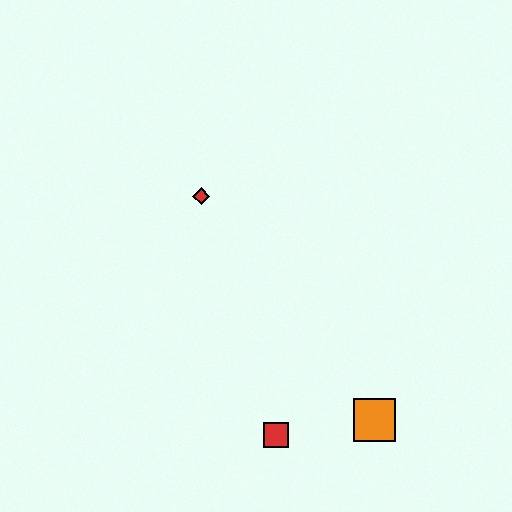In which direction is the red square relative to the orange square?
The red square is to the left of the orange square.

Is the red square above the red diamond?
No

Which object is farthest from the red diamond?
The orange square is farthest from the red diamond.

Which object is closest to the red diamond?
The red square is closest to the red diamond.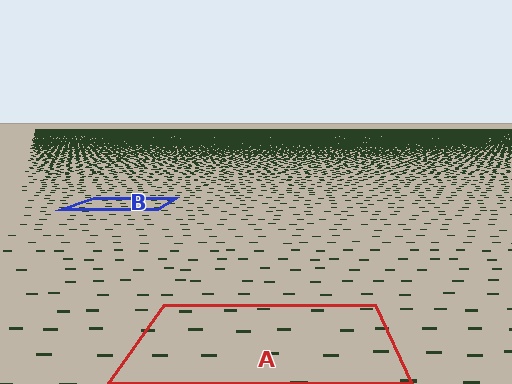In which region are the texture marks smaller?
The texture marks are smaller in region B, because it is farther away.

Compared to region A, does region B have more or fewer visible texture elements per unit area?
Region B has more texture elements per unit area — they are packed more densely because it is farther away.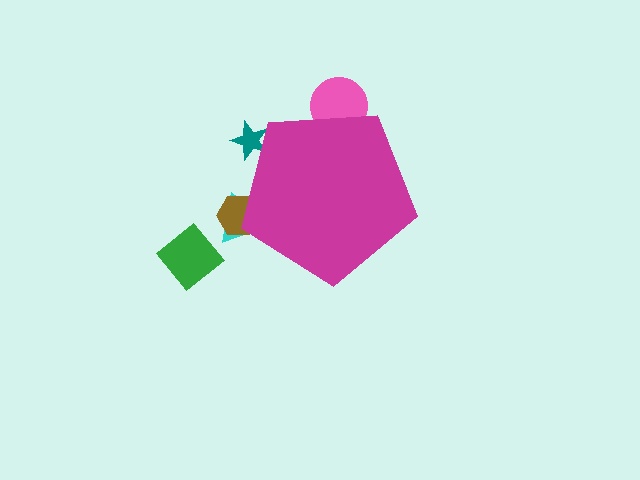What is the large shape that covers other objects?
A magenta pentagon.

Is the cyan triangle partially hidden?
Yes, the cyan triangle is partially hidden behind the magenta pentagon.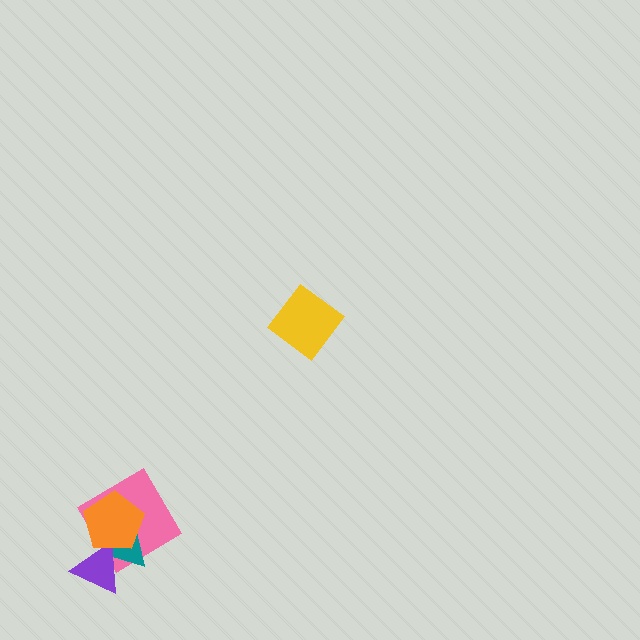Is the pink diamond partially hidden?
Yes, it is partially covered by another shape.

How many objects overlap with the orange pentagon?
3 objects overlap with the orange pentagon.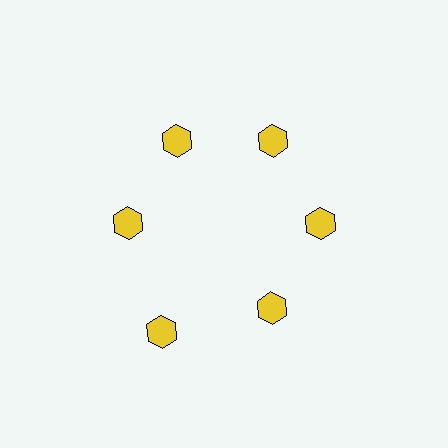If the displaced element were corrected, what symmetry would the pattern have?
It would have 6-fold rotational symmetry — the pattern would map onto itself every 60 degrees.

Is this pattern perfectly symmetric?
No. The 6 yellow hexagons are arranged in a ring, but one element near the 7 o'clock position is pushed outward from the center, breaking the 6-fold rotational symmetry.